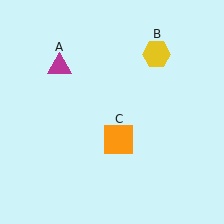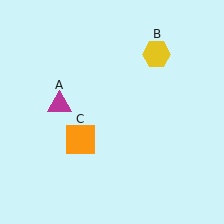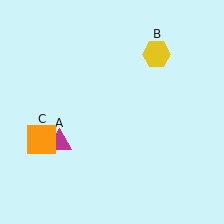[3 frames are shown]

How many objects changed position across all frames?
2 objects changed position: magenta triangle (object A), orange square (object C).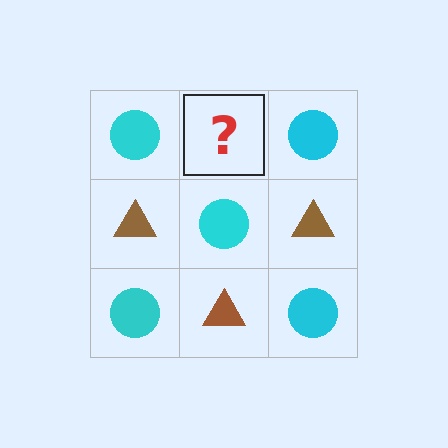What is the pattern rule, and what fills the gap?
The rule is that it alternates cyan circle and brown triangle in a checkerboard pattern. The gap should be filled with a brown triangle.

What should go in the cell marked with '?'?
The missing cell should contain a brown triangle.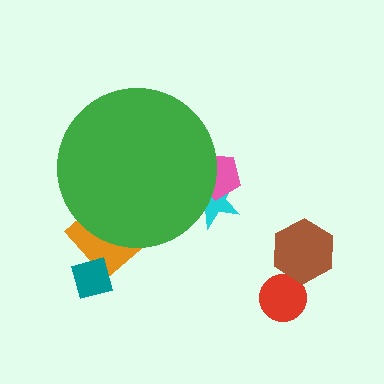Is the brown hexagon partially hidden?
No, the brown hexagon is fully visible.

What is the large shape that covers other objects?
A green circle.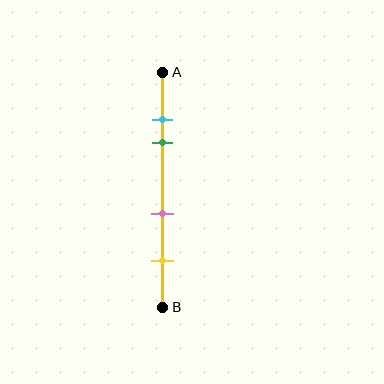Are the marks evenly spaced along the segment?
No, the marks are not evenly spaced.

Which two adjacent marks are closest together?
The cyan and green marks are the closest adjacent pair.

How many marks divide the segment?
There are 4 marks dividing the segment.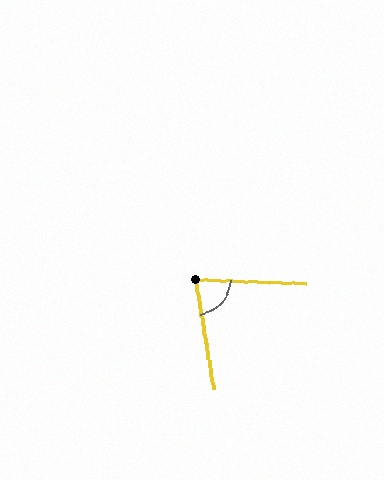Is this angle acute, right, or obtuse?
It is acute.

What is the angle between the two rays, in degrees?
Approximately 78 degrees.